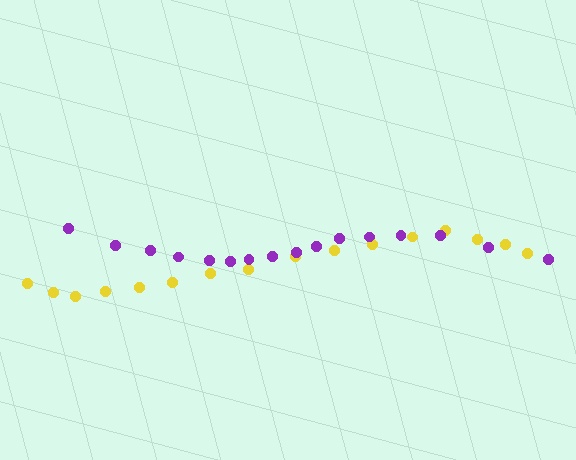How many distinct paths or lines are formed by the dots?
There are 2 distinct paths.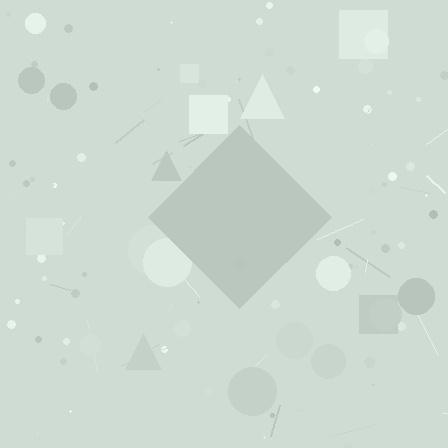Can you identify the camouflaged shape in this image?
The camouflaged shape is a diamond.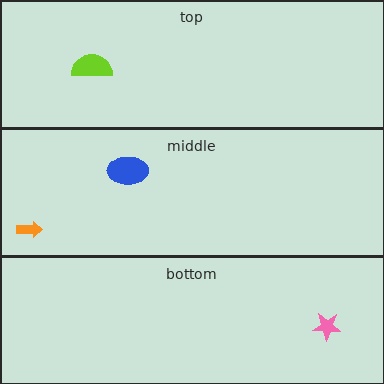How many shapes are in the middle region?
2.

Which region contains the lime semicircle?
The top region.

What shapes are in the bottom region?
The pink star.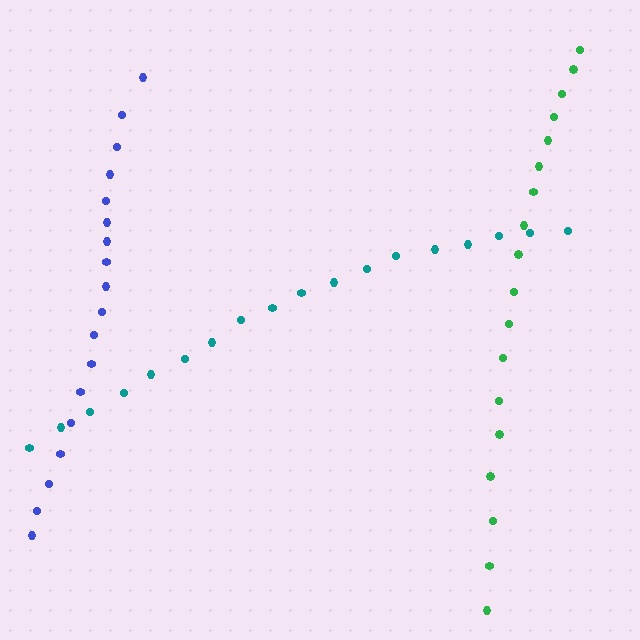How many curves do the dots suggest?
There are 3 distinct paths.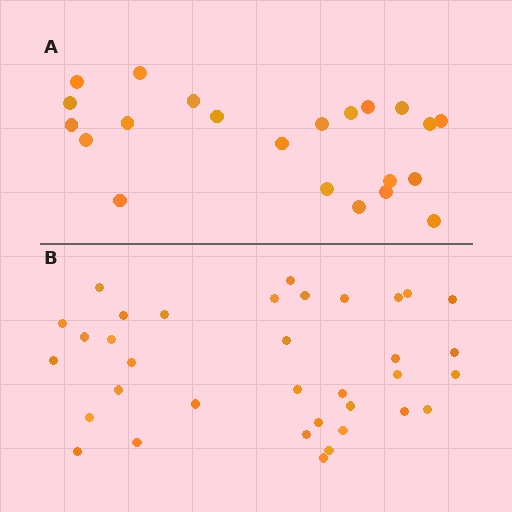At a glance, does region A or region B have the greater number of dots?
Region B (the bottom region) has more dots.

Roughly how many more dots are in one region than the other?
Region B has approximately 15 more dots than region A.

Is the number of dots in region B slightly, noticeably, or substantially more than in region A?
Region B has substantially more. The ratio is roughly 1.6 to 1.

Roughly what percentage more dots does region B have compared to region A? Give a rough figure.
About 60% more.